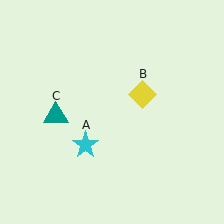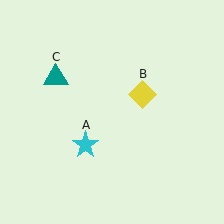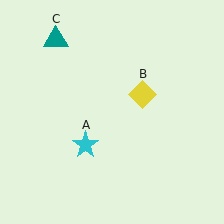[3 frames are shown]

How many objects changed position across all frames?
1 object changed position: teal triangle (object C).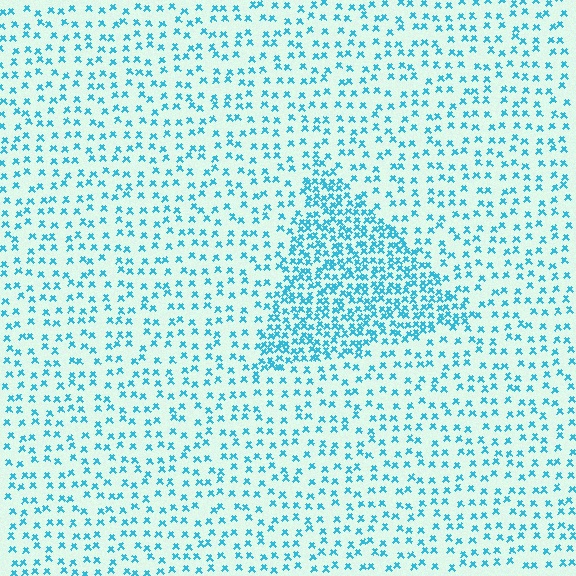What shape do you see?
I see a triangle.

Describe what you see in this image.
The image contains small cyan elements arranged at two different densities. A triangle-shaped region is visible where the elements are more densely packed than the surrounding area.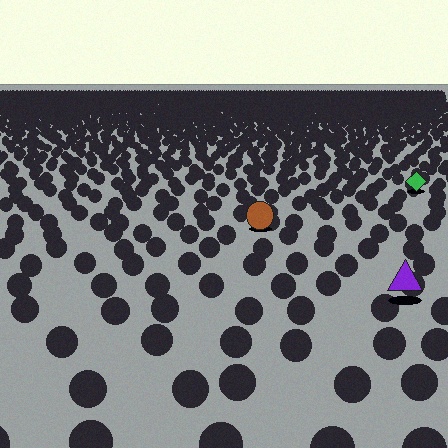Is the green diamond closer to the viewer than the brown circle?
No. The brown circle is closer — you can tell from the texture gradient: the ground texture is coarser near it.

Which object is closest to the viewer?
The purple triangle is closest. The texture marks near it are larger and more spread out.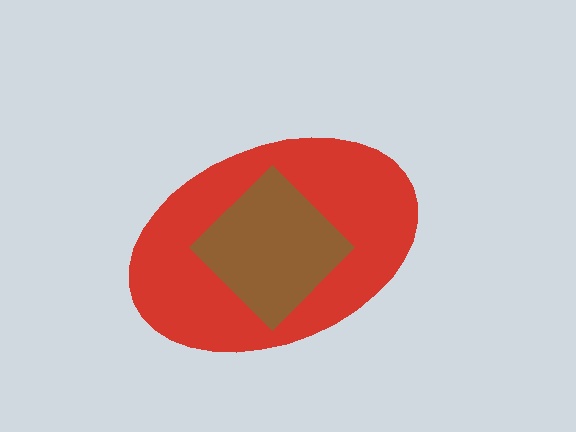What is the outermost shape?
The red ellipse.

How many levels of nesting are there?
2.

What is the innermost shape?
The brown diamond.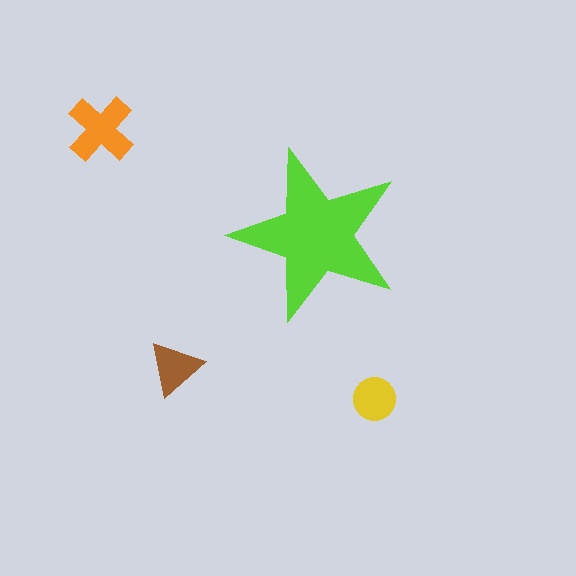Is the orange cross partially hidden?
No, the orange cross is fully visible.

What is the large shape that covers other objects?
A lime star.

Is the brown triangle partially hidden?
No, the brown triangle is fully visible.